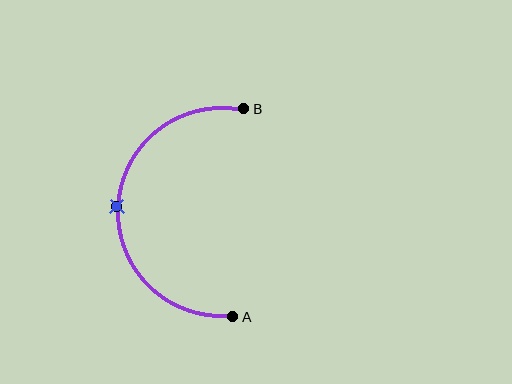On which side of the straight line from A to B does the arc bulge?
The arc bulges to the left of the straight line connecting A and B.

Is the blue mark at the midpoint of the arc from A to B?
Yes. The blue mark lies on the arc at equal arc-length from both A and B — it is the arc midpoint.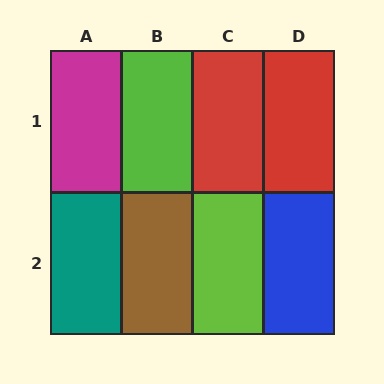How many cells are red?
2 cells are red.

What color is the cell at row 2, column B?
Brown.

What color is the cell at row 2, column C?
Lime.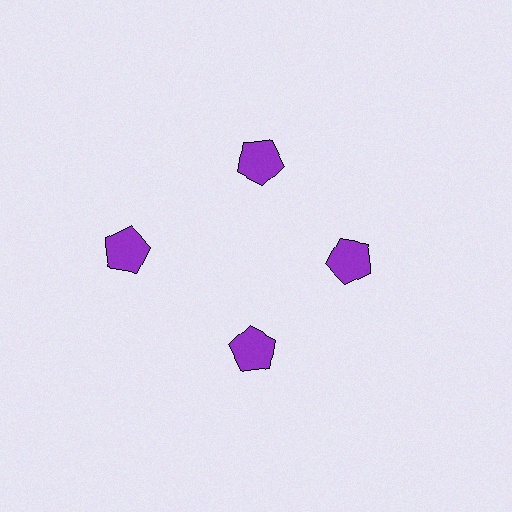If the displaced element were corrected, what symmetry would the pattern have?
It would have 4-fold rotational symmetry — the pattern would map onto itself every 90 degrees.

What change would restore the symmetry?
The symmetry would be restored by moving it inward, back onto the ring so that all 4 pentagons sit at equal angles and equal distance from the center.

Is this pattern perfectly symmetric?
No. The 4 purple pentagons are arranged in a ring, but one element near the 9 o'clock position is pushed outward from the center, breaking the 4-fold rotational symmetry.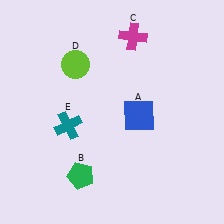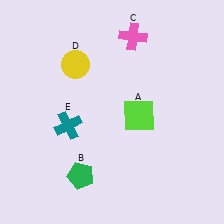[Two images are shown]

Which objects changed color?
A changed from blue to lime. C changed from magenta to pink. D changed from lime to yellow.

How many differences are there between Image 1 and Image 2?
There are 3 differences between the two images.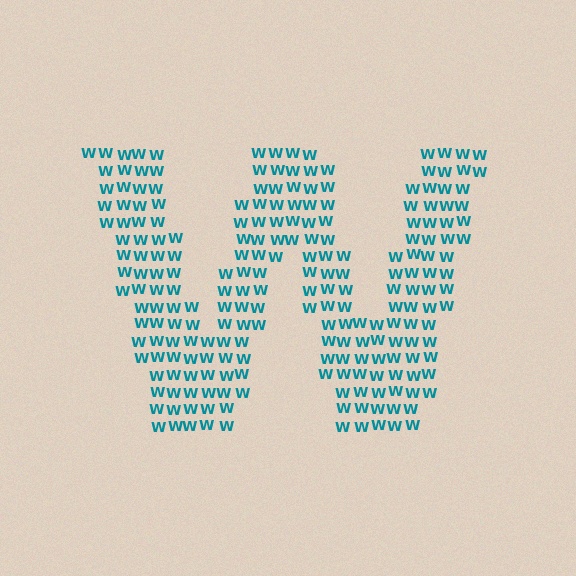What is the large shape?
The large shape is the letter W.